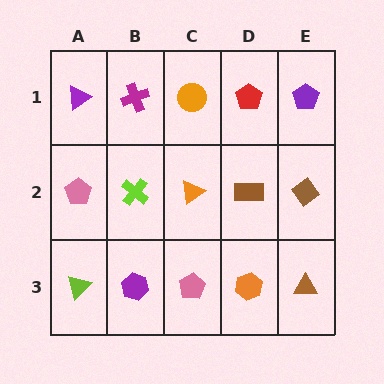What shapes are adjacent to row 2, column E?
A purple pentagon (row 1, column E), a brown triangle (row 3, column E), a brown rectangle (row 2, column D).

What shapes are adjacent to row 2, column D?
A red pentagon (row 1, column D), an orange hexagon (row 3, column D), an orange triangle (row 2, column C), a brown diamond (row 2, column E).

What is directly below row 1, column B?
A lime cross.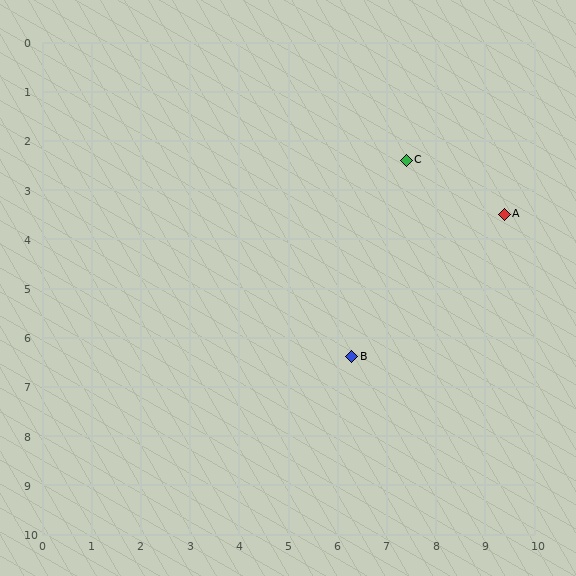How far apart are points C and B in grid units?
Points C and B are about 4.1 grid units apart.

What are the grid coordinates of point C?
Point C is at approximately (7.4, 2.4).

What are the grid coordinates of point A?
Point A is at approximately (9.4, 3.5).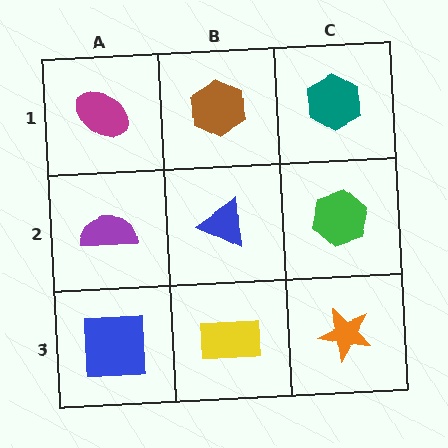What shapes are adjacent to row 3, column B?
A blue triangle (row 2, column B), a blue square (row 3, column A), an orange star (row 3, column C).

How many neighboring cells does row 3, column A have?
2.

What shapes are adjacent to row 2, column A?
A magenta ellipse (row 1, column A), a blue square (row 3, column A), a blue triangle (row 2, column B).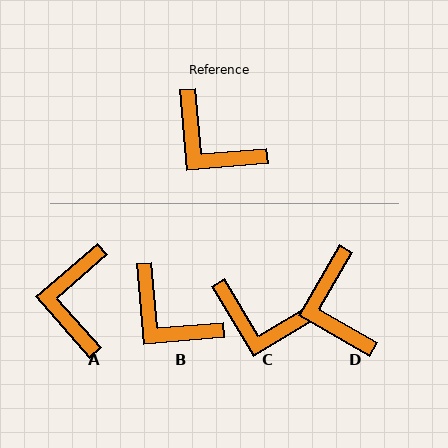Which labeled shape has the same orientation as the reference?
B.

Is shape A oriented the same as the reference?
No, it is off by about 54 degrees.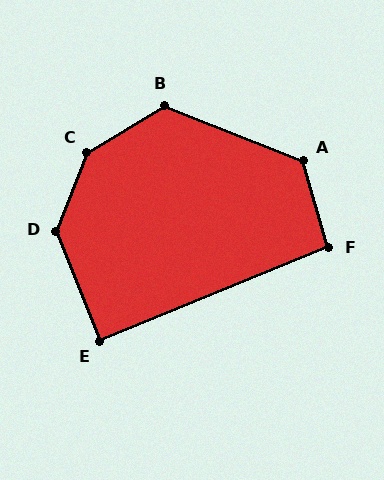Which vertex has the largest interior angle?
C, at approximately 143 degrees.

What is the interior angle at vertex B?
Approximately 128 degrees (obtuse).